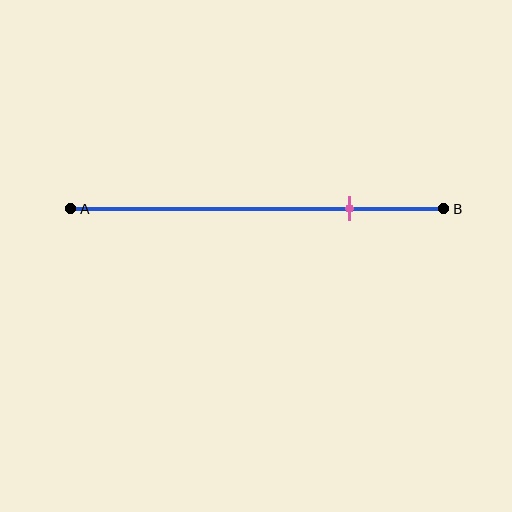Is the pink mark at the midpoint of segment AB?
No, the mark is at about 75% from A, not at the 50% midpoint.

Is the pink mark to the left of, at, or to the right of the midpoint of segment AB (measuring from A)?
The pink mark is to the right of the midpoint of segment AB.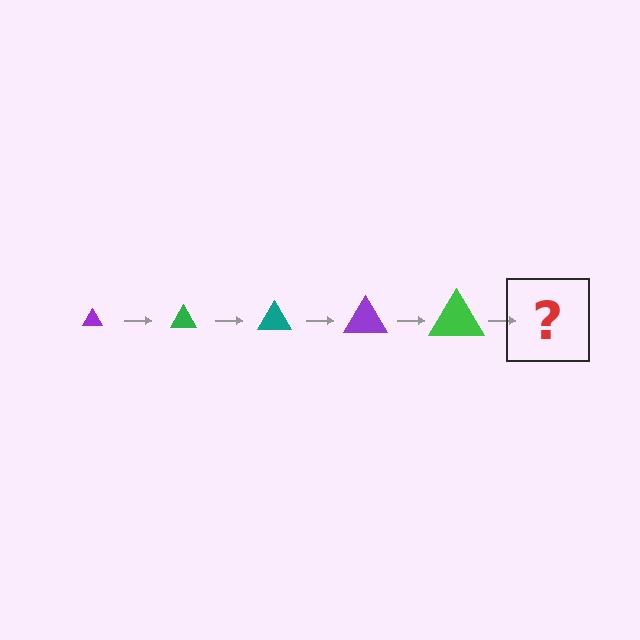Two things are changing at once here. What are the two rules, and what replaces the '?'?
The two rules are that the triangle grows larger each step and the color cycles through purple, green, and teal. The '?' should be a teal triangle, larger than the previous one.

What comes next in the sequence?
The next element should be a teal triangle, larger than the previous one.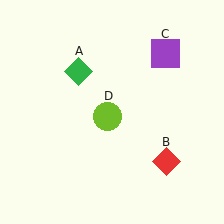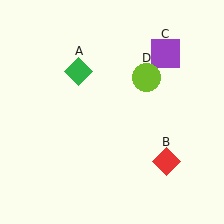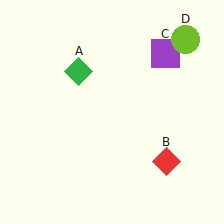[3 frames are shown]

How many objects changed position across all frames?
1 object changed position: lime circle (object D).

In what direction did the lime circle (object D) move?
The lime circle (object D) moved up and to the right.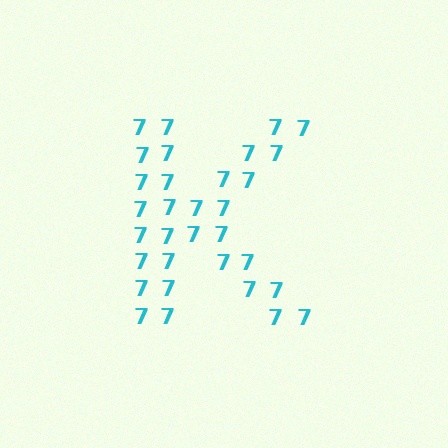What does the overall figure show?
The overall figure shows the letter K.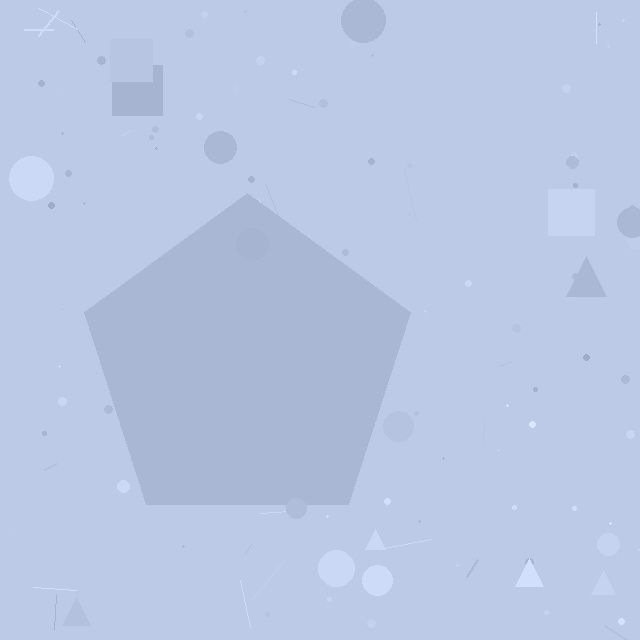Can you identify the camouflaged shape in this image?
The camouflaged shape is a pentagon.